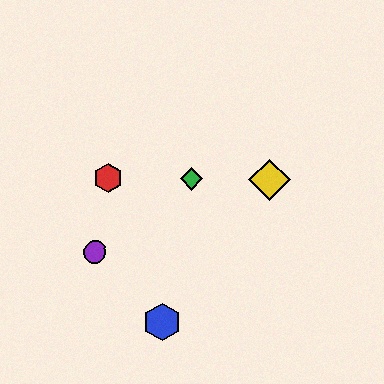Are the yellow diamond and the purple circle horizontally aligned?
No, the yellow diamond is at y≈180 and the purple circle is at y≈252.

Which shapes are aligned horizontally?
The red hexagon, the green diamond, the yellow diamond are aligned horizontally.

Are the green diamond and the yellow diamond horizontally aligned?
Yes, both are at y≈179.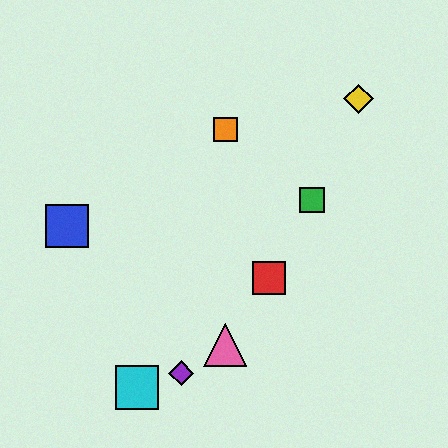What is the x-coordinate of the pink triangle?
The pink triangle is at x≈225.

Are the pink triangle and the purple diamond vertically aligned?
No, the pink triangle is at x≈225 and the purple diamond is at x≈181.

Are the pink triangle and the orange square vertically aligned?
Yes, both are at x≈225.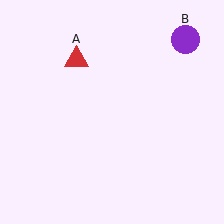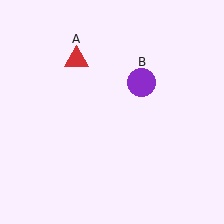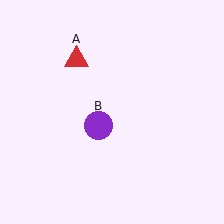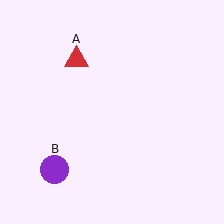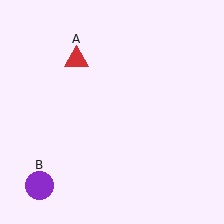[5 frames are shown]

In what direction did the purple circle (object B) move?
The purple circle (object B) moved down and to the left.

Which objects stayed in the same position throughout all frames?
Red triangle (object A) remained stationary.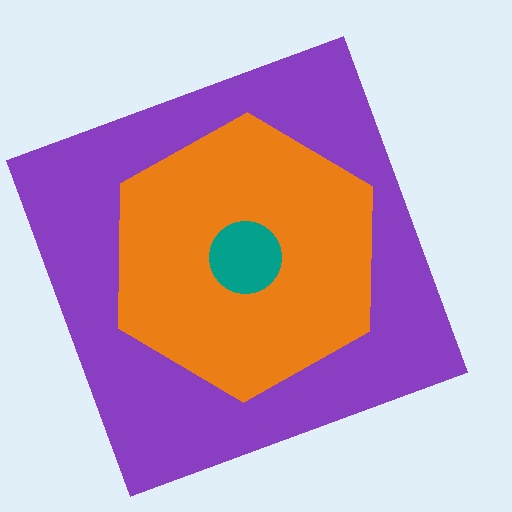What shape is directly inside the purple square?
The orange hexagon.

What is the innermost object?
The teal circle.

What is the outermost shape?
The purple square.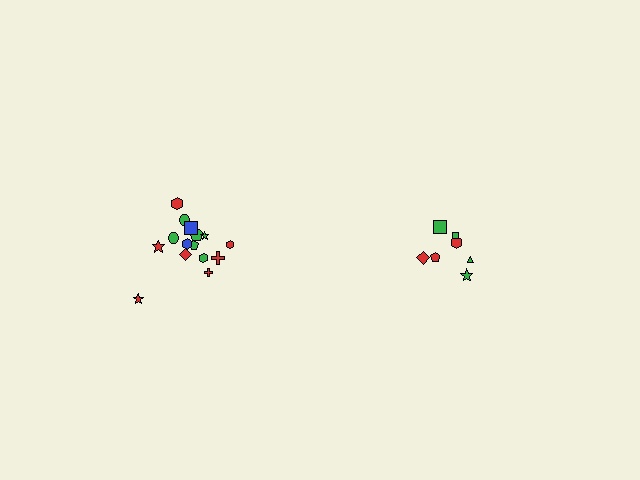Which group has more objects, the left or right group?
The left group.